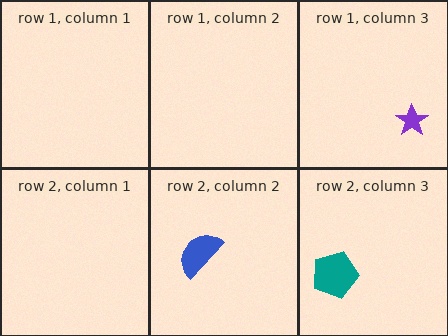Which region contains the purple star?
The row 1, column 3 region.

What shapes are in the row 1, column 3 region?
The purple star.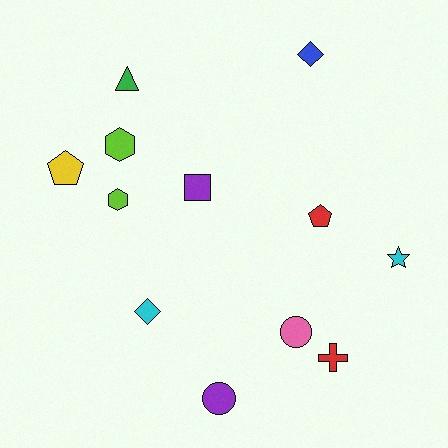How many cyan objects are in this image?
There are 2 cyan objects.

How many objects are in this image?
There are 12 objects.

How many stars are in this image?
There is 1 star.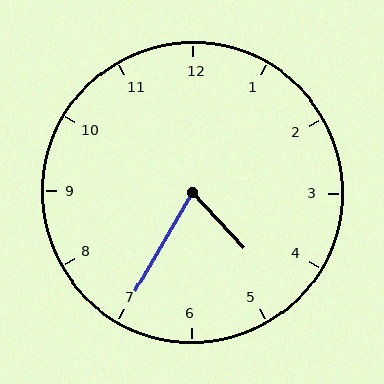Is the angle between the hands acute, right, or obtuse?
It is acute.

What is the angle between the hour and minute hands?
Approximately 72 degrees.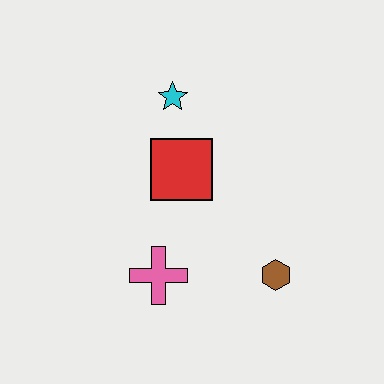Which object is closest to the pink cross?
The red square is closest to the pink cross.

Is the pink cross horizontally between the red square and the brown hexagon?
No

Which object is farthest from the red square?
The brown hexagon is farthest from the red square.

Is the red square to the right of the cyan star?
Yes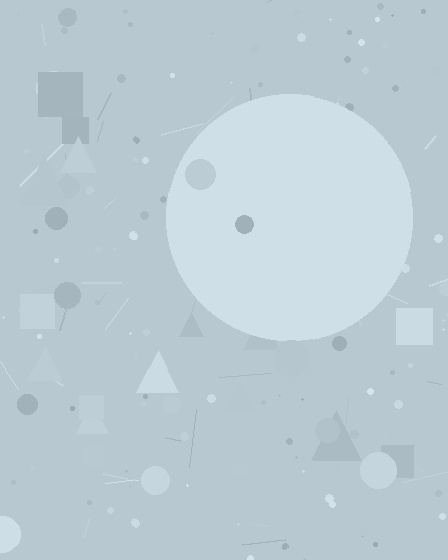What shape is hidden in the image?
A circle is hidden in the image.